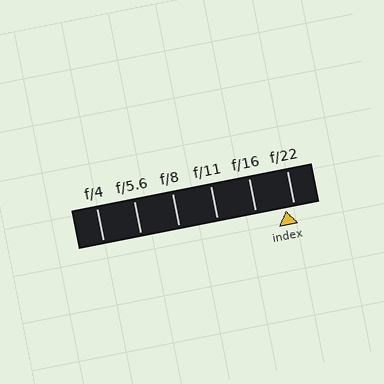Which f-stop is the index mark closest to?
The index mark is closest to f/22.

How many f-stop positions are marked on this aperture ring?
There are 6 f-stop positions marked.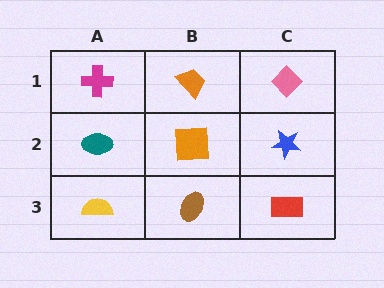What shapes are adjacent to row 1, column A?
A teal ellipse (row 2, column A), an orange trapezoid (row 1, column B).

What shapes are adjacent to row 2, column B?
An orange trapezoid (row 1, column B), a brown ellipse (row 3, column B), a teal ellipse (row 2, column A), a blue star (row 2, column C).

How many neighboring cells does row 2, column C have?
3.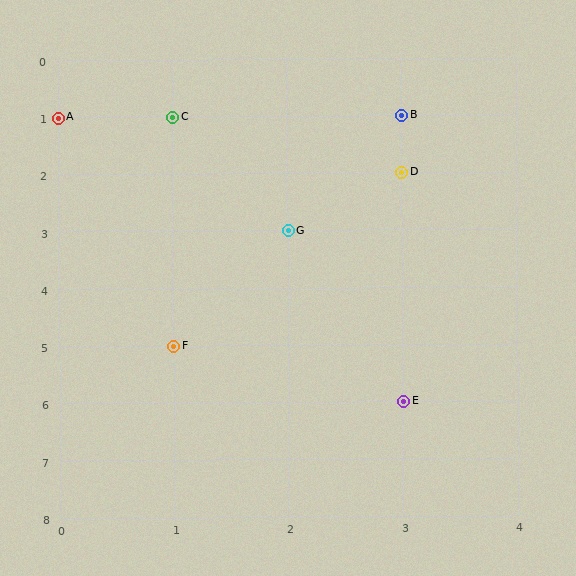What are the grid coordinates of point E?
Point E is at grid coordinates (3, 6).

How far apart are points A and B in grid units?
Points A and B are 3 columns apart.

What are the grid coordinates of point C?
Point C is at grid coordinates (1, 1).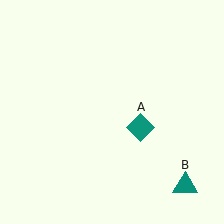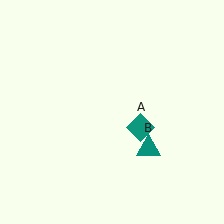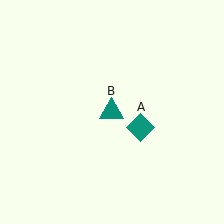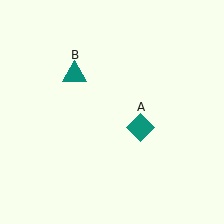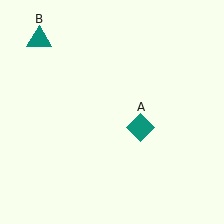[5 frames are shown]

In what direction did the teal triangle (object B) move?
The teal triangle (object B) moved up and to the left.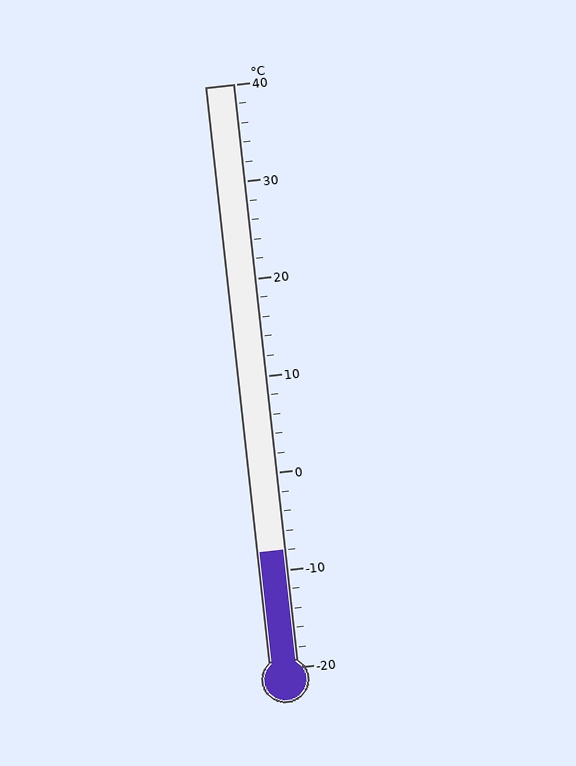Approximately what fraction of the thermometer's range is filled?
The thermometer is filled to approximately 20% of its range.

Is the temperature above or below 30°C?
The temperature is below 30°C.